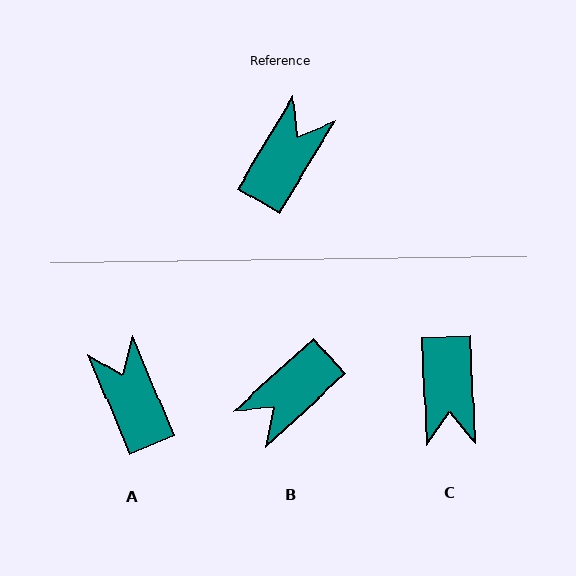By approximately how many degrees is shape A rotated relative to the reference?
Approximately 54 degrees counter-clockwise.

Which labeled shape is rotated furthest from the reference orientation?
B, about 163 degrees away.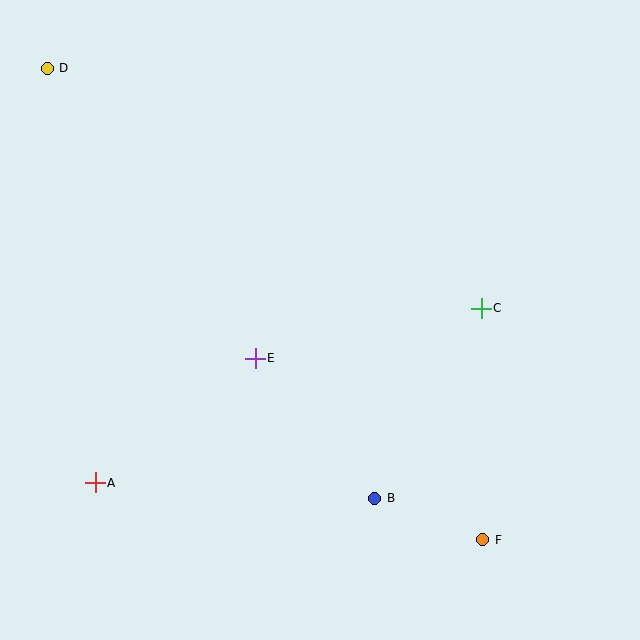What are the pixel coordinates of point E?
Point E is at (255, 358).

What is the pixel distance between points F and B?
The distance between F and B is 116 pixels.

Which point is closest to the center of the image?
Point E at (255, 358) is closest to the center.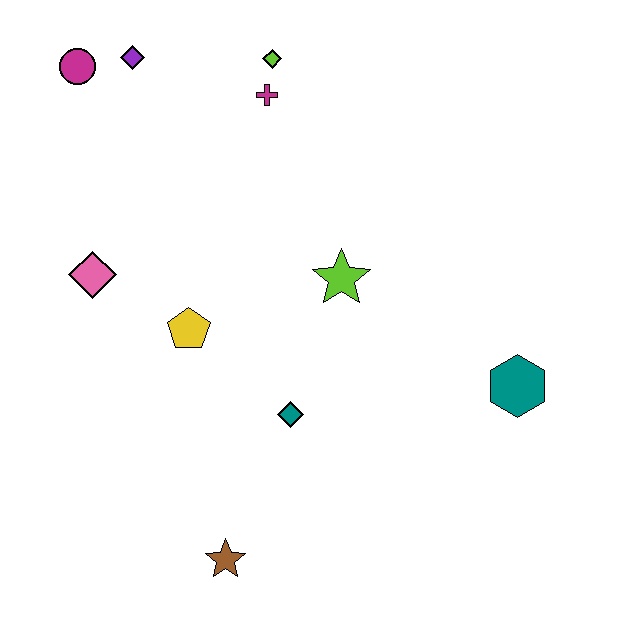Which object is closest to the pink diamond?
The yellow pentagon is closest to the pink diamond.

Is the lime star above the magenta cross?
No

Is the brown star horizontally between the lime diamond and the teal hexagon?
No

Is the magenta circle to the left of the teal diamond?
Yes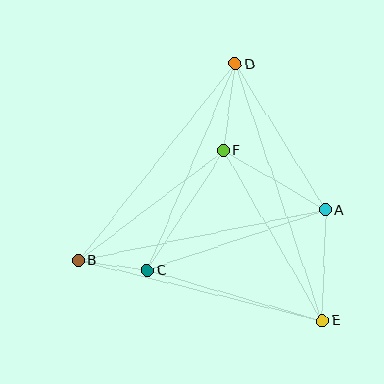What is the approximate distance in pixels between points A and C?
The distance between A and C is approximately 188 pixels.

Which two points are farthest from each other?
Points D and E are farthest from each other.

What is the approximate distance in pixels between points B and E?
The distance between B and E is approximately 251 pixels.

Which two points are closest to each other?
Points B and C are closest to each other.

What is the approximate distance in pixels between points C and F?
The distance between C and F is approximately 142 pixels.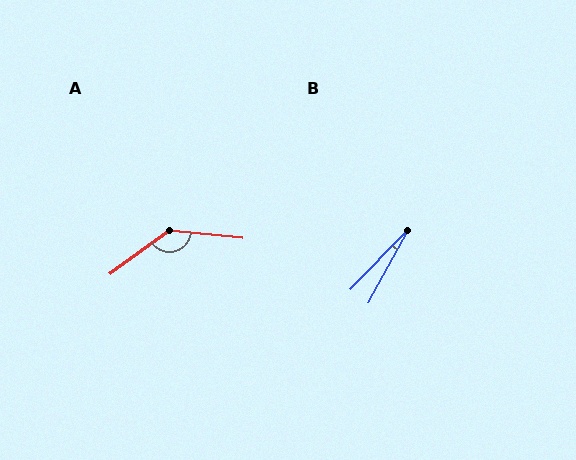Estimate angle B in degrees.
Approximately 16 degrees.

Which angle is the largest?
A, at approximately 138 degrees.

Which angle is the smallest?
B, at approximately 16 degrees.